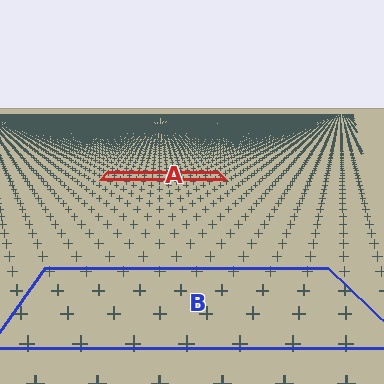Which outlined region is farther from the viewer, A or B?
Region A is farther from the viewer — the texture elements inside it appear smaller and more densely packed.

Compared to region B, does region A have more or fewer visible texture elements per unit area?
Region A has more texture elements per unit area — they are packed more densely because it is farther away.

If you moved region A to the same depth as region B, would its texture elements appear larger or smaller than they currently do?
They would appear larger. At a closer depth, the same texture elements are projected at a bigger on-screen size.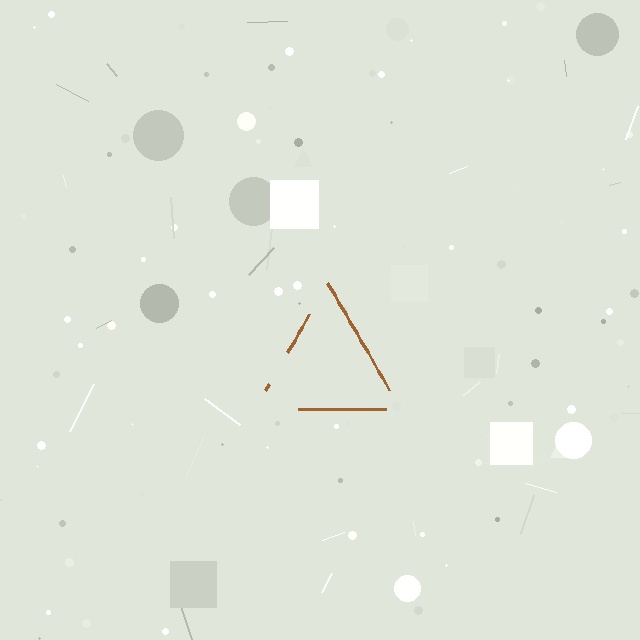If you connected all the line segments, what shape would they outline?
They would outline a triangle.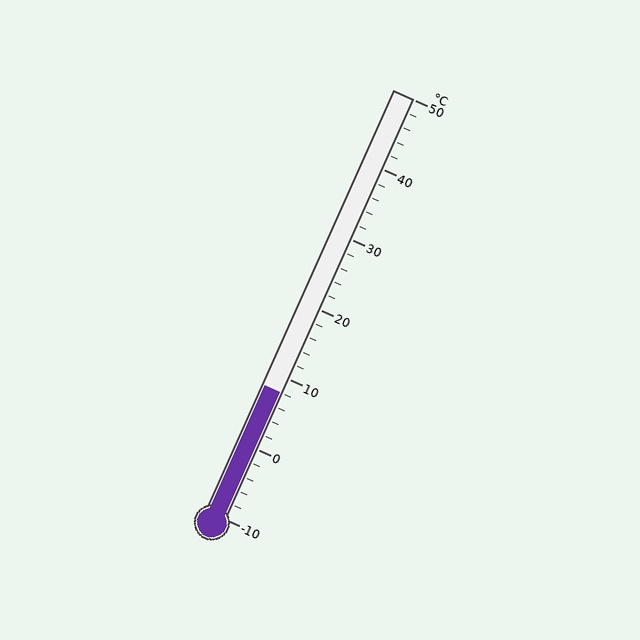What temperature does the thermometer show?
The thermometer shows approximately 8°C.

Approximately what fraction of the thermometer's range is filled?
The thermometer is filled to approximately 30% of its range.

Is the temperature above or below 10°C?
The temperature is below 10°C.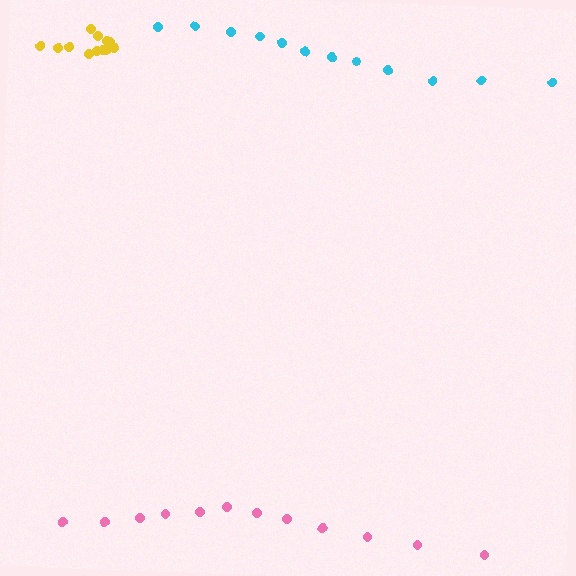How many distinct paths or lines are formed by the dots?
There are 3 distinct paths.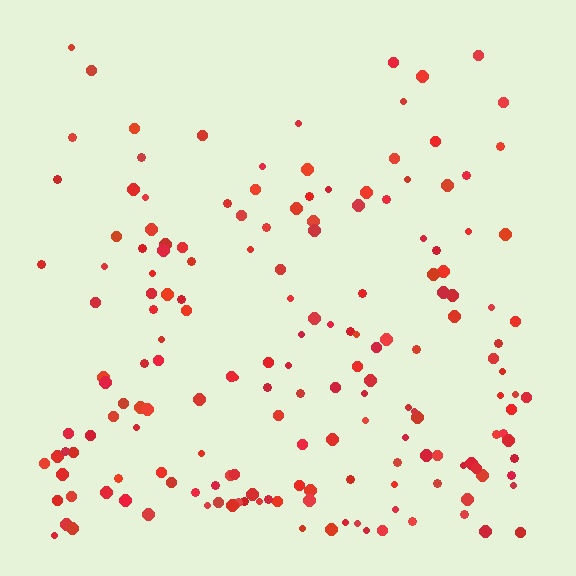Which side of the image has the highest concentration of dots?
The bottom.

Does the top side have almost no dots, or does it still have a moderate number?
Still a moderate number, just noticeably fewer than the bottom.